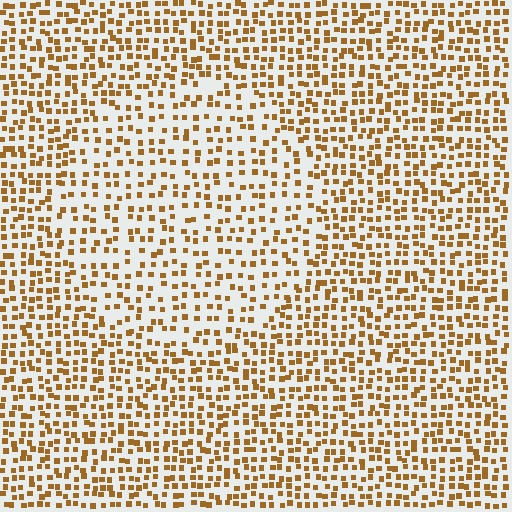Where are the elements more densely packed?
The elements are more densely packed outside the circle boundary.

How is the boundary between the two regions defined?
The boundary is defined by a change in element density (approximately 1.6x ratio). All elements are the same color, size, and shape.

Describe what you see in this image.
The image contains small brown elements arranged at two different densities. A circle-shaped region is visible where the elements are less densely packed than the surrounding area.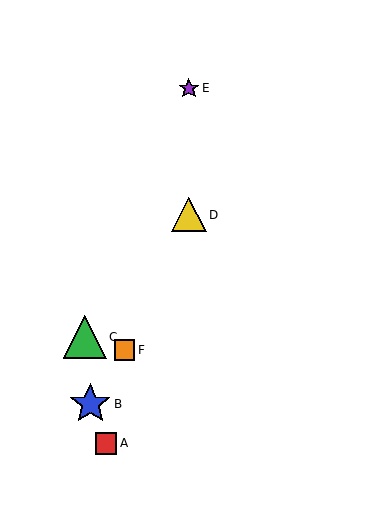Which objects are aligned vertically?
Objects D, E are aligned vertically.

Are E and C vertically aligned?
No, E is at x≈189 and C is at x≈85.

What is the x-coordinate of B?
Object B is at x≈90.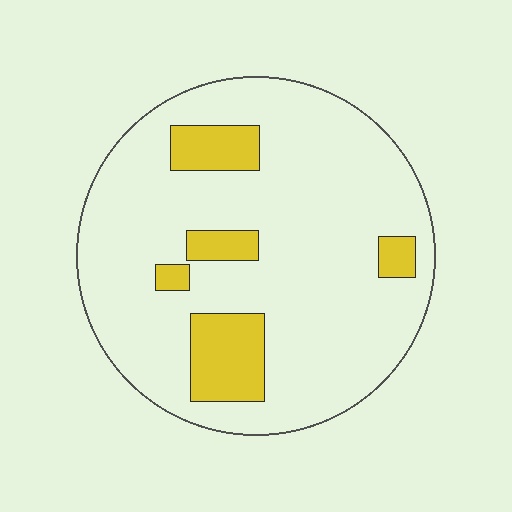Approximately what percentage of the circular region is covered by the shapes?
Approximately 15%.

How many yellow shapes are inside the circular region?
5.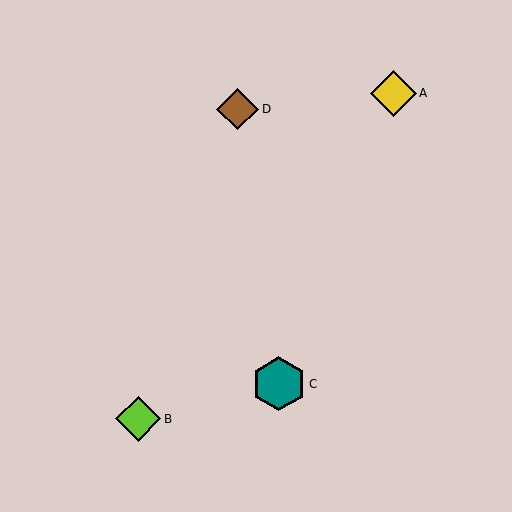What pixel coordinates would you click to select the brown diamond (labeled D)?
Click at (238, 109) to select the brown diamond D.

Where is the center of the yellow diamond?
The center of the yellow diamond is at (393, 93).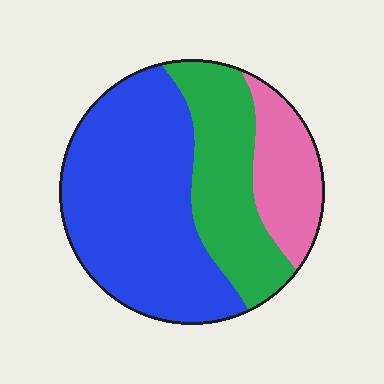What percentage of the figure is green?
Green covers 28% of the figure.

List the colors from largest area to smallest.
From largest to smallest: blue, green, pink.